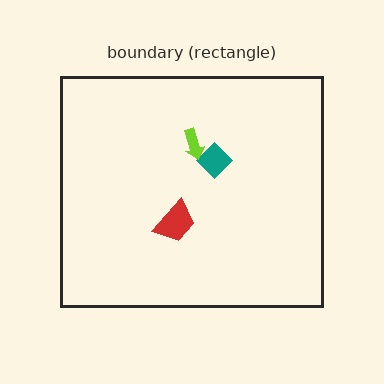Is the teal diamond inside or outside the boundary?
Inside.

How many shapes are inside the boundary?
3 inside, 0 outside.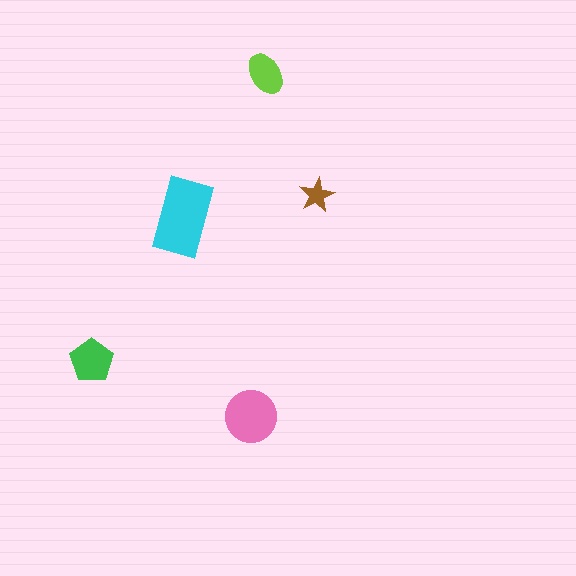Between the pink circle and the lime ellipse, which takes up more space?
The pink circle.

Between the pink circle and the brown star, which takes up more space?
The pink circle.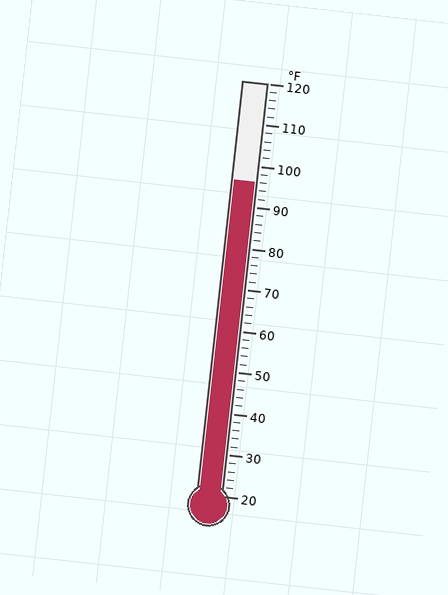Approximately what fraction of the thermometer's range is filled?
The thermometer is filled to approximately 75% of its range.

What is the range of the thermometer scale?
The thermometer scale ranges from 20°F to 120°F.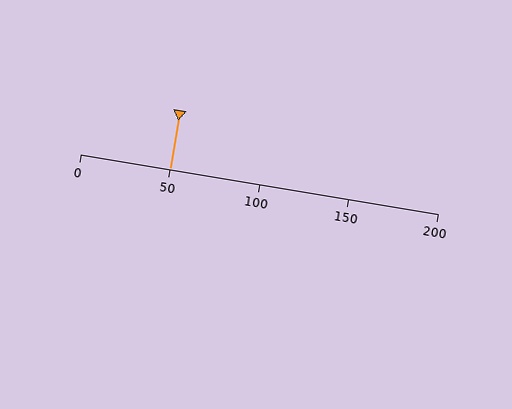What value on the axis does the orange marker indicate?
The marker indicates approximately 50.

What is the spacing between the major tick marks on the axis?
The major ticks are spaced 50 apart.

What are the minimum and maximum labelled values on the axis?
The axis runs from 0 to 200.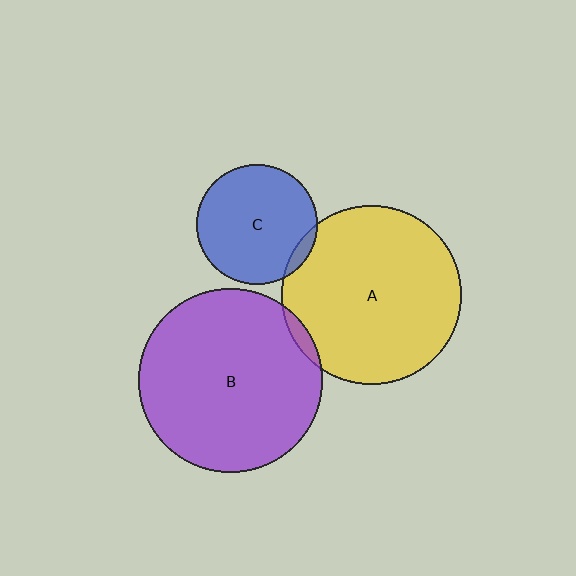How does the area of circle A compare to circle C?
Approximately 2.2 times.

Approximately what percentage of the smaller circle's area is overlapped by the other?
Approximately 5%.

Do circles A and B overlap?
Yes.